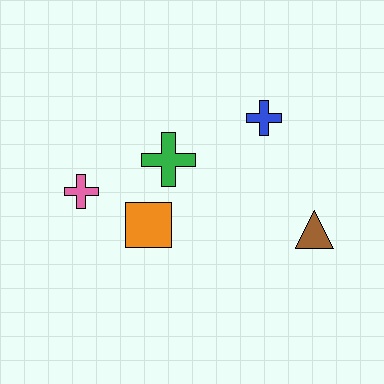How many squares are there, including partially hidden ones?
There is 1 square.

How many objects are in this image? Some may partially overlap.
There are 5 objects.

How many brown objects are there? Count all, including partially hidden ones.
There is 1 brown object.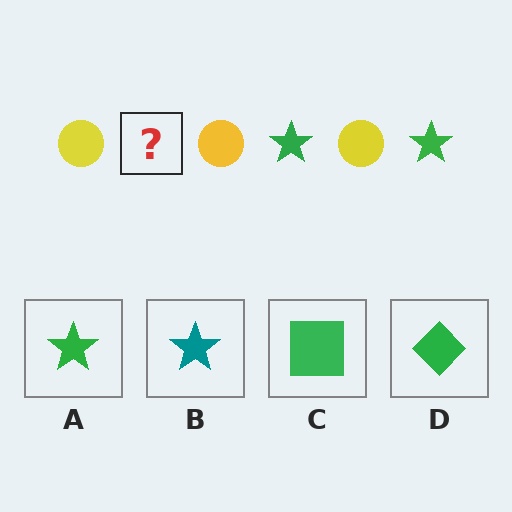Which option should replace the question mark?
Option A.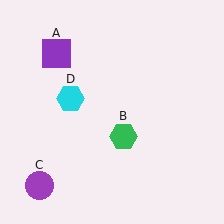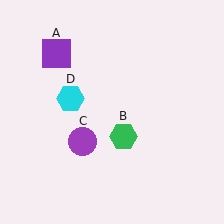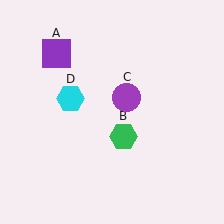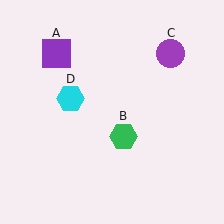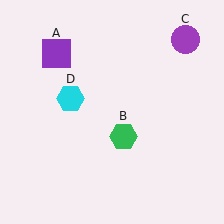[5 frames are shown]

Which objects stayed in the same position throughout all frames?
Purple square (object A) and green hexagon (object B) and cyan hexagon (object D) remained stationary.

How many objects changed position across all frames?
1 object changed position: purple circle (object C).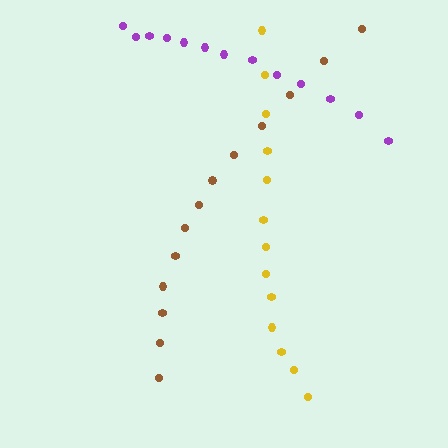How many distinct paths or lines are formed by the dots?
There are 3 distinct paths.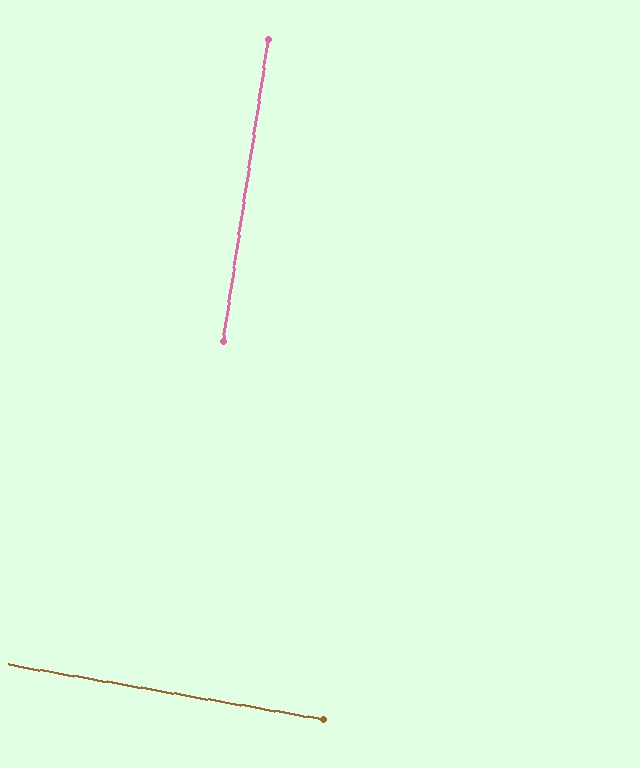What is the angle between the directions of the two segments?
Approximately 89 degrees.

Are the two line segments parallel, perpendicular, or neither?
Perpendicular — they meet at approximately 89°.